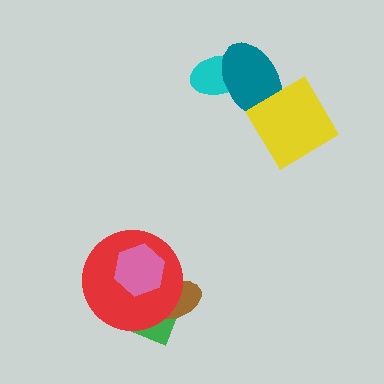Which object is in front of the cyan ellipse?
The teal ellipse is in front of the cyan ellipse.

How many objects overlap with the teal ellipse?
2 objects overlap with the teal ellipse.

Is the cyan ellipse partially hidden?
Yes, it is partially covered by another shape.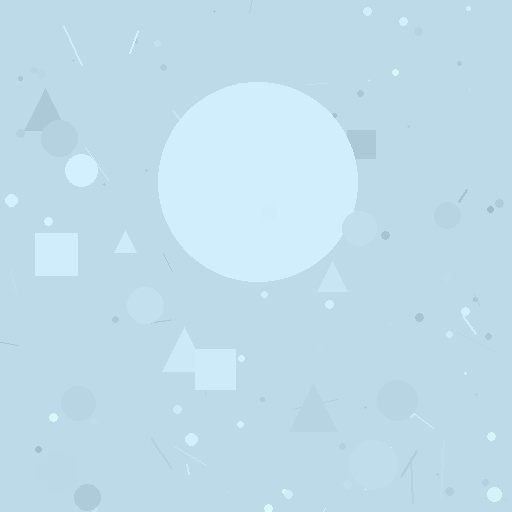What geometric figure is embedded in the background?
A circle is embedded in the background.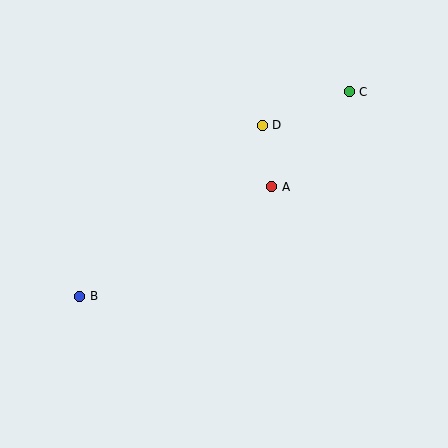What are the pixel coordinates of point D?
Point D is at (262, 125).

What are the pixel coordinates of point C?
Point C is at (349, 92).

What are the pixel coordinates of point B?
Point B is at (80, 296).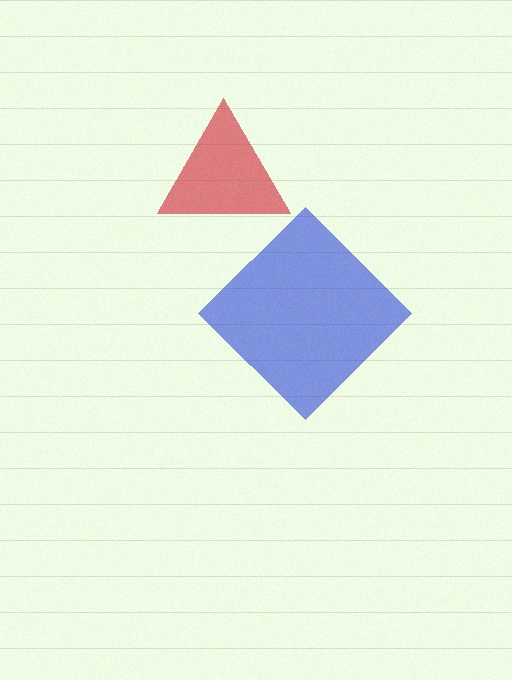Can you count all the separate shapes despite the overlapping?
Yes, there are 2 separate shapes.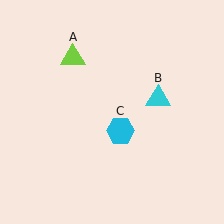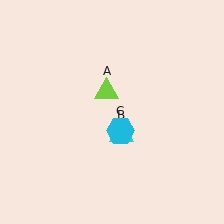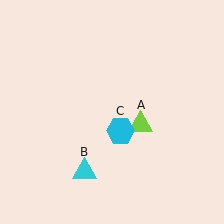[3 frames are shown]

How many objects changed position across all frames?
2 objects changed position: lime triangle (object A), cyan triangle (object B).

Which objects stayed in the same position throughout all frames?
Cyan hexagon (object C) remained stationary.